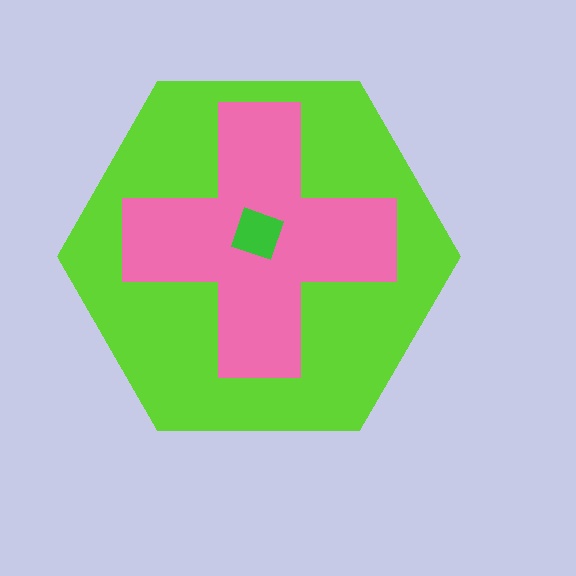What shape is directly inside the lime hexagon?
The pink cross.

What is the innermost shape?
The green square.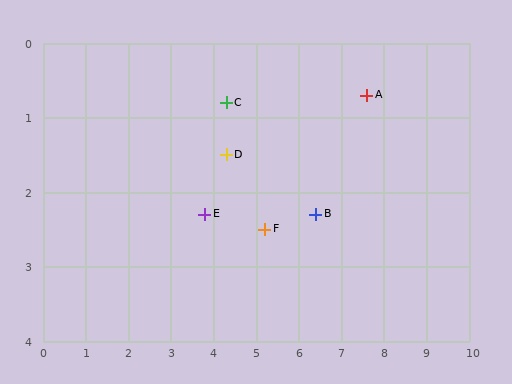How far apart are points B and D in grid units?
Points B and D are about 2.2 grid units apart.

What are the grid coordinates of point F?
Point F is at approximately (5.2, 2.5).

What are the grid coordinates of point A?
Point A is at approximately (7.6, 0.7).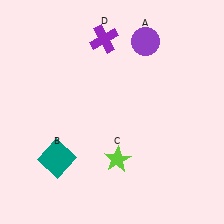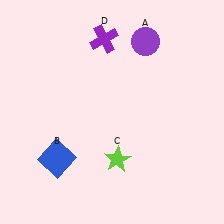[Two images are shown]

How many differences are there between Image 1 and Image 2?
There is 1 difference between the two images.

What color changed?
The square (B) changed from teal in Image 1 to blue in Image 2.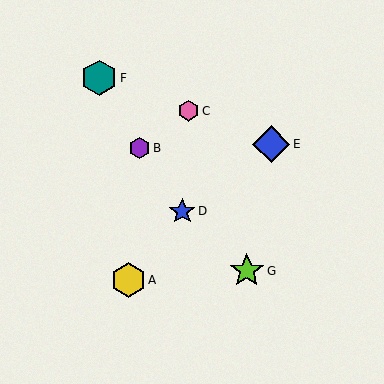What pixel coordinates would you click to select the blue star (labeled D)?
Click at (182, 211) to select the blue star D.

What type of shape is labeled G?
Shape G is a lime star.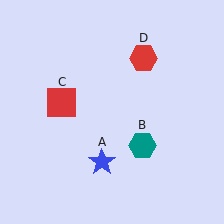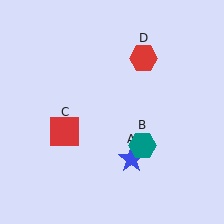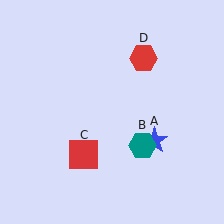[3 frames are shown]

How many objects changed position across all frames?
2 objects changed position: blue star (object A), red square (object C).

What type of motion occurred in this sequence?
The blue star (object A), red square (object C) rotated counterclockwise around the center of the scene.